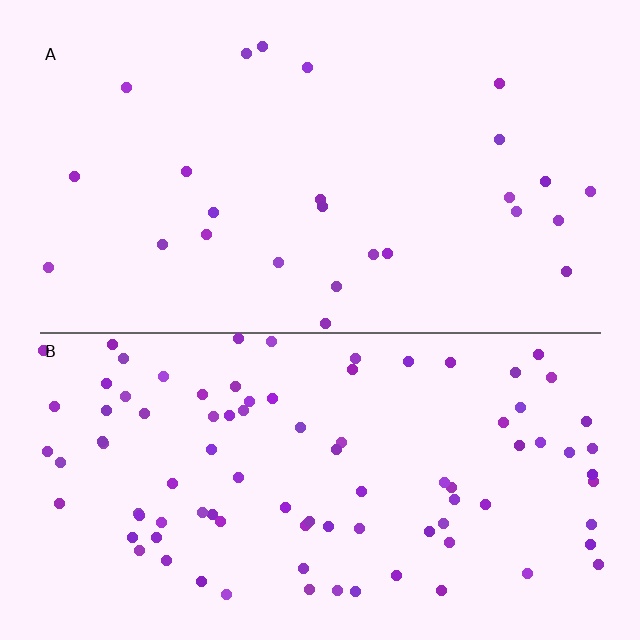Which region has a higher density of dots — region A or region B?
B (the bottom).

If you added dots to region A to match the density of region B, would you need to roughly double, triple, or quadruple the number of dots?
Approximately quadruple.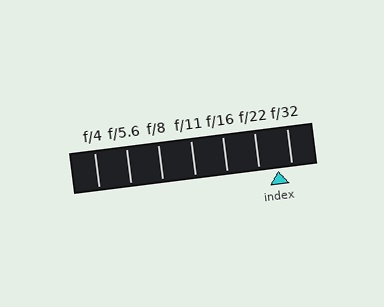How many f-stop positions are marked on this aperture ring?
There are 7 f-stop positions marked.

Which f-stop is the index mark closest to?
The index mark is closest to f/32.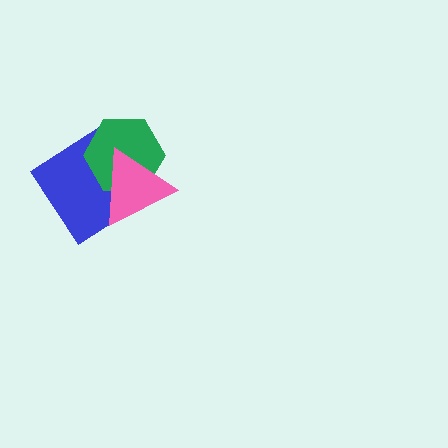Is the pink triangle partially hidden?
No, no other shape covers it.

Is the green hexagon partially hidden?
Yes, it is partially covered by another shape.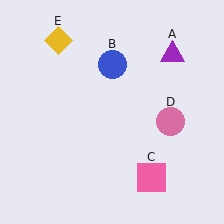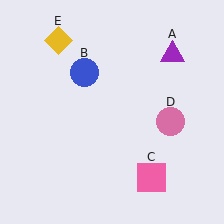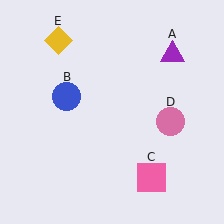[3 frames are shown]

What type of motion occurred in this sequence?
The blue circle (object B) rotated counterclockwise around the center of the scene.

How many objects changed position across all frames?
1 object changed position: blue circle (object B).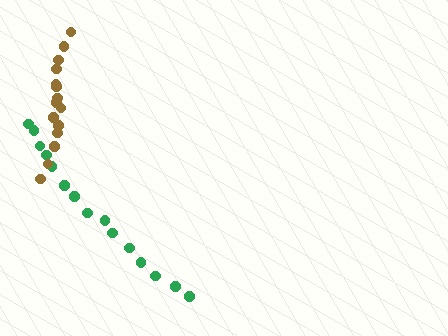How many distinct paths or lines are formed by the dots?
There are 2 distinct paths.